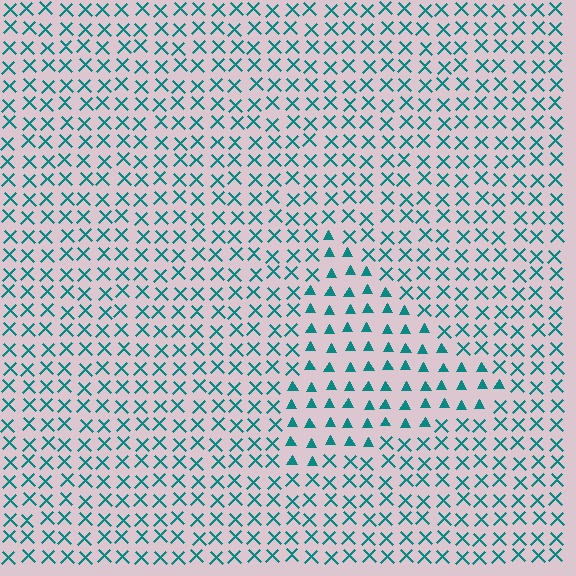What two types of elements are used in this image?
The image uses triangles inside the triangle region and X marks outside it.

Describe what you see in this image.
The image is filled with small teal elements arranged in a uniform grid. A triangle-shaped region contains triangles, while the surrounding area contains X marks. The boundary is defined purely by the change in element shape.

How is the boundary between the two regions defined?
The boundary is defined by a change in element shape: triangles inside vs. X marks outside. All elements share the same color and spacing.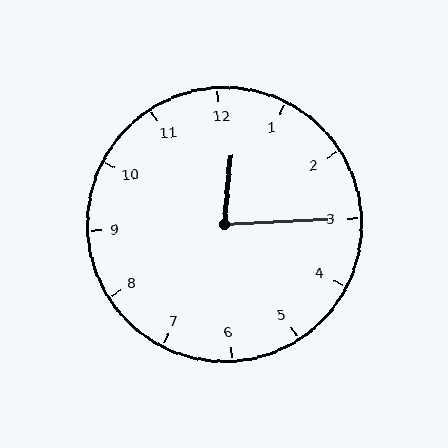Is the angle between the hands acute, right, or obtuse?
It is acute.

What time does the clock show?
12:15.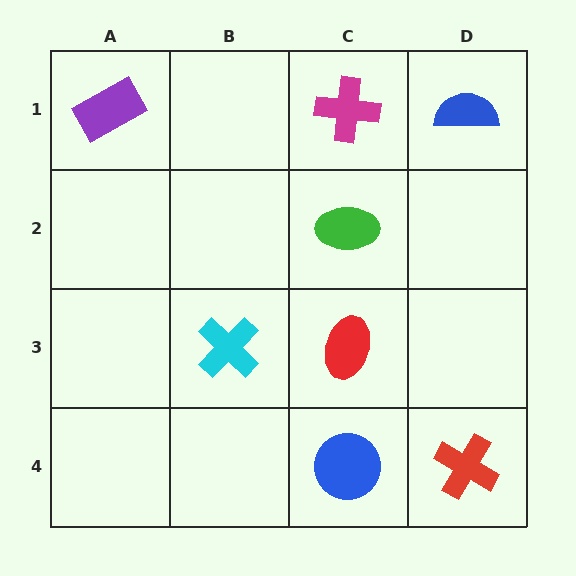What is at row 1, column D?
A blue semicircle.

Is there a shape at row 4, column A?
No, that cell is empty.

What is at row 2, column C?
A green ellipse.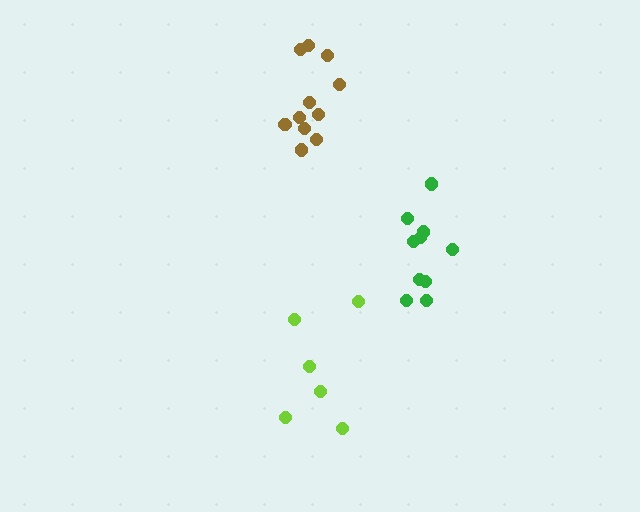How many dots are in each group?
Group 1: 11 dots, Group 2: 6 dots, Group 3: 10 dots (27 total).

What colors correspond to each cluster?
The clusters are colored: brown, lime, green.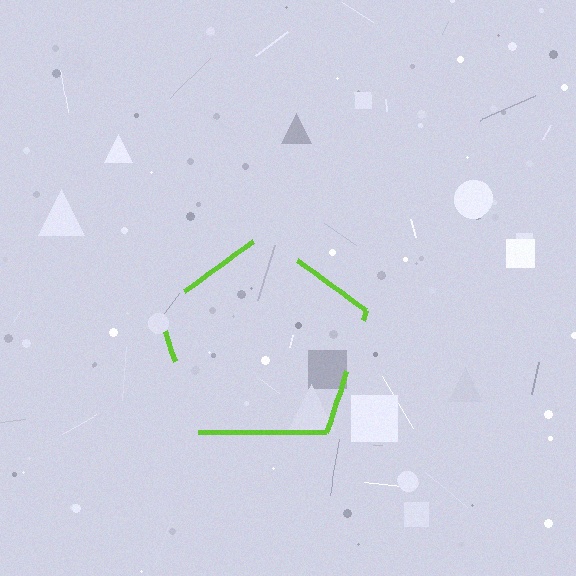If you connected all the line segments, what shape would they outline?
They would outline a pentagon.